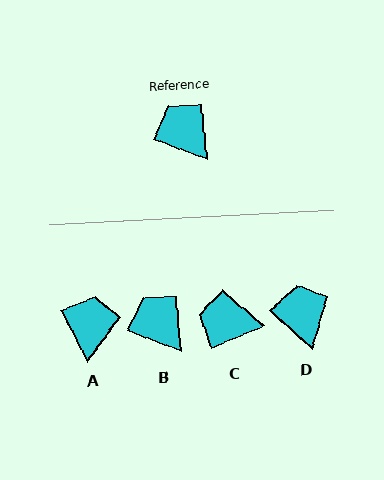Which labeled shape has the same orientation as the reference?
B.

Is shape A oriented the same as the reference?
No, it is off by about 42 degrees.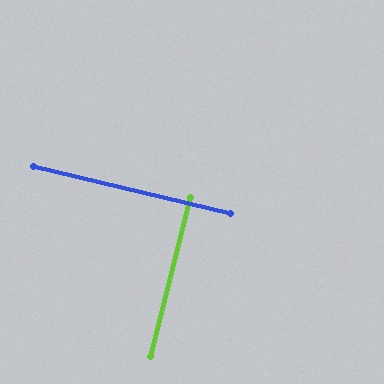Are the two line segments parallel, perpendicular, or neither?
Perpendicular — they meet at approximately 89°.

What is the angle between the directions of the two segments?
Approximately 89 degrees.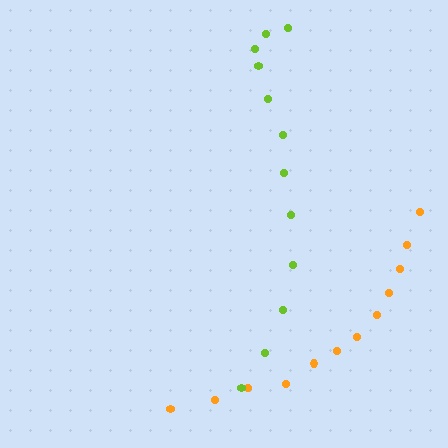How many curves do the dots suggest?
There are 2 distinct paths.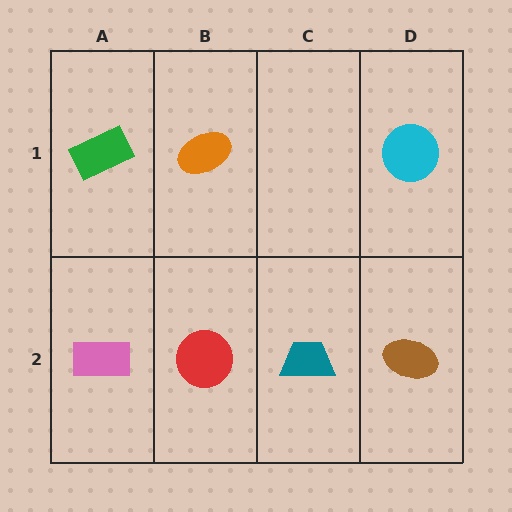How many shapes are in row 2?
4 shapes.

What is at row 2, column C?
A teal trapezoid.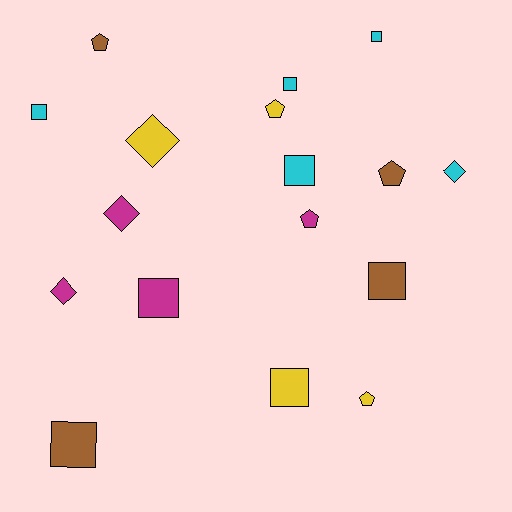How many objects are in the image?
There are 17 objects.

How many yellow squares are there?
There is 1 yellow square.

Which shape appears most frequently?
Square, with 8 objects.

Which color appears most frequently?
Cyan, with 5 objects.